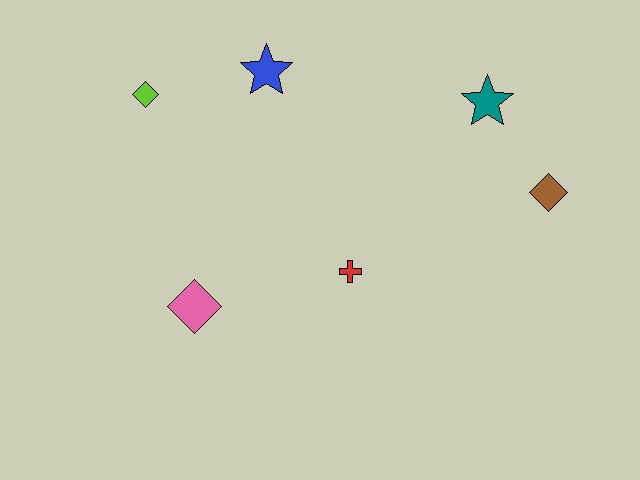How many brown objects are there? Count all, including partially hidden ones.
There is 1 brown object.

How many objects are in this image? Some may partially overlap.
There are 6 objects.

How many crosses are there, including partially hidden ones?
There is 1 cross.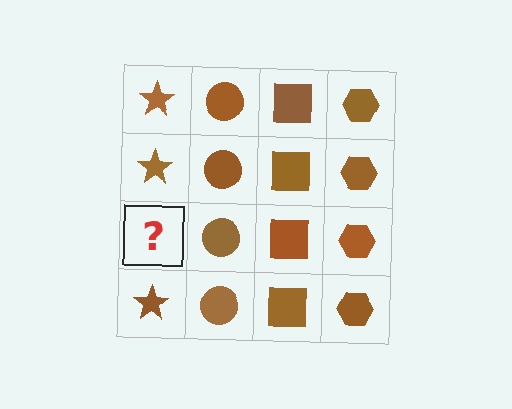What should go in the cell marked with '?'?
The missing cell should contain a brown star.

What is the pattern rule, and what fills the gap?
The rule is that each column has a consistent shape. The gap should be filled with a brown star.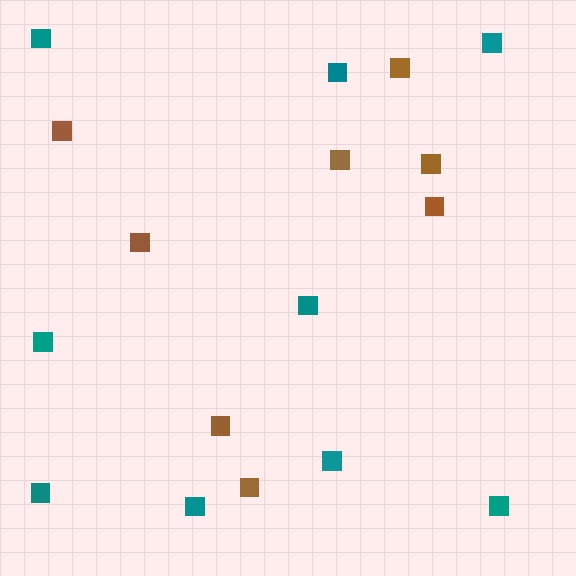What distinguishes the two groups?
There are 2 groups: one group of brown squares (8) and one group of teal squares (9).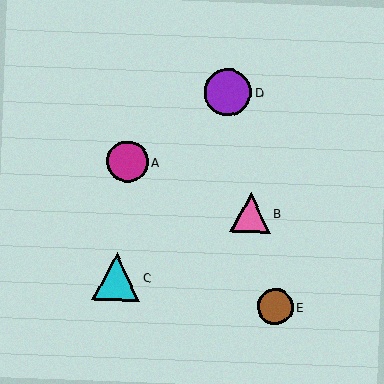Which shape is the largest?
The cyan triangle (labeled C) is the largest.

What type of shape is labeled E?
Shape E is a brown circle.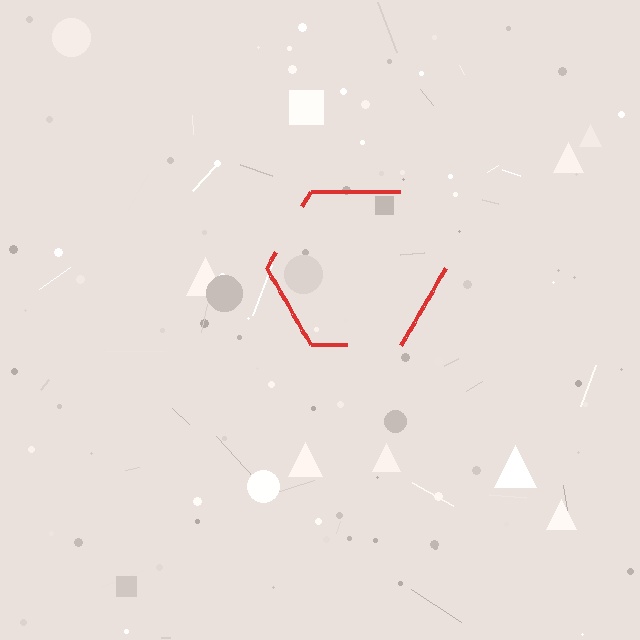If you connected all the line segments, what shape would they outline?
They would outline a hexagon.